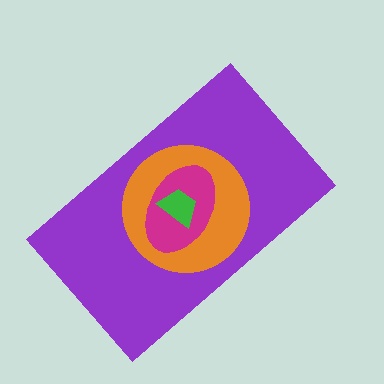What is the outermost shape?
The purple rectangle.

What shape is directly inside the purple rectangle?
The orange circle.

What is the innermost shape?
The green trapezoid.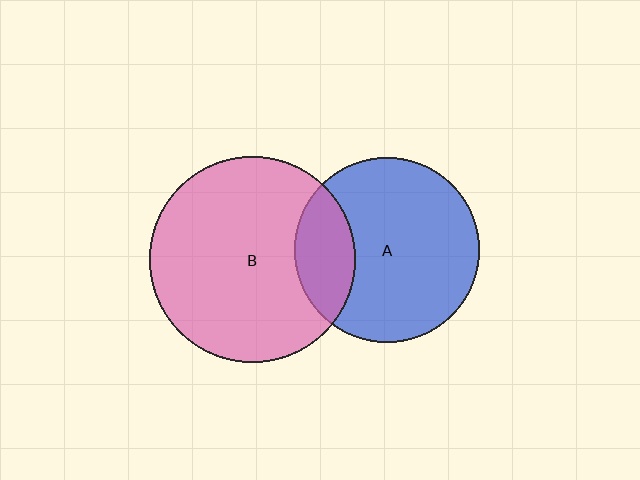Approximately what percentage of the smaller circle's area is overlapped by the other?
Approximately 20%.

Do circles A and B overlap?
Yes.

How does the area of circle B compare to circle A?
Approximately 1.3 times.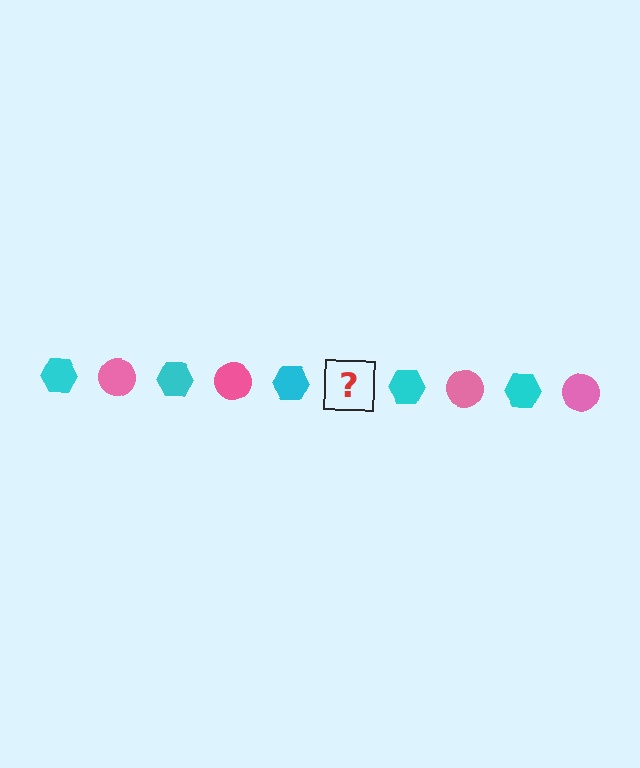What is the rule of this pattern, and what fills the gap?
The rule is that the pattern alternates between cyan hexagon and pink circle. The gap should be filled with a pink circle.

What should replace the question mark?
The question mark should be replaced with a pink circle.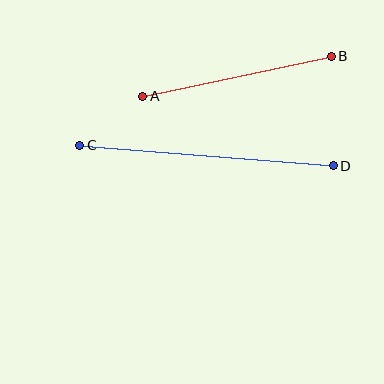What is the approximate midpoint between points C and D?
The midpoint is at approximately (206, 156) pixels.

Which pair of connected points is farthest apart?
Points C and D are farthest apart.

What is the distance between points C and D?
The distance is approximately 255 pixels.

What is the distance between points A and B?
The distance is approximately 192 pixels.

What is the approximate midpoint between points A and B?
The midpoint is at approximately (237, 76) pixels.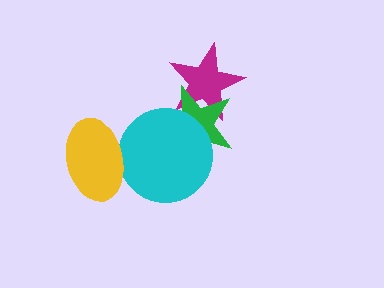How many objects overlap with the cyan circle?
2 objects overlap with the cyan circle.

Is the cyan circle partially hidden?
Yes, it is partially covered by another shape.